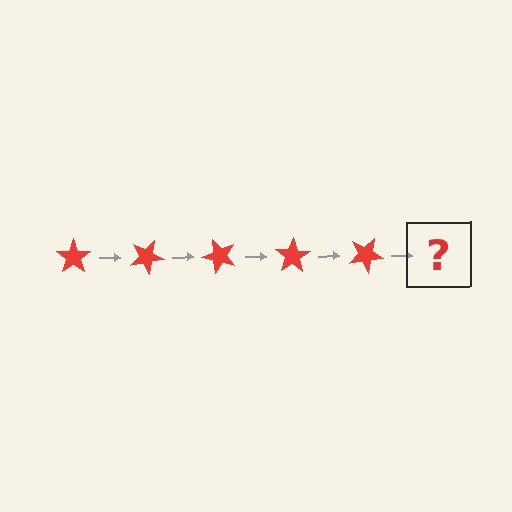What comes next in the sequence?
The next element should be a red star rotated 125 degrees.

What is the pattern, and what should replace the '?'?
The pattern is that the star rotates 25 degrees each step. The '?' should be a red star rotated 125 degrees.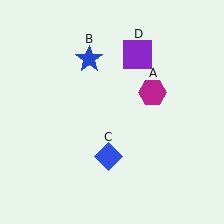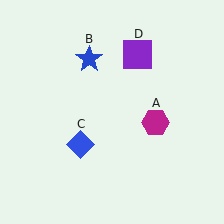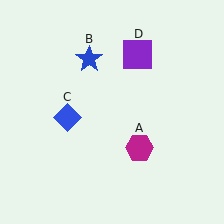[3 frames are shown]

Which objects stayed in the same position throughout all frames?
Blue star (object B) and purple square (object D) remained stationary.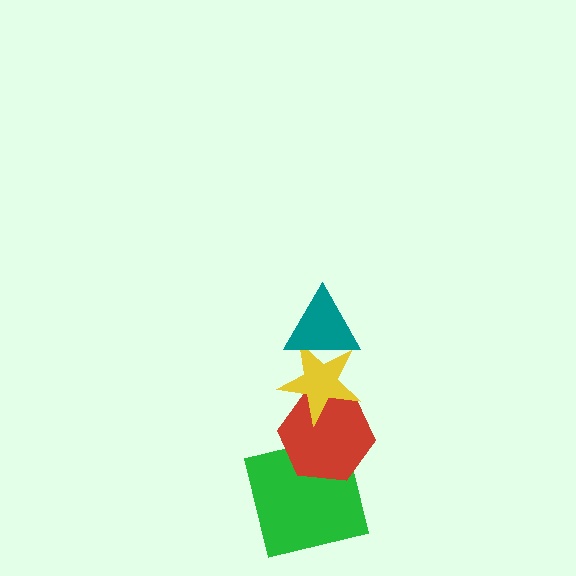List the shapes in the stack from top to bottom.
From top to bottom: the teal triangle, the yellow star, the red hexagon, the green square.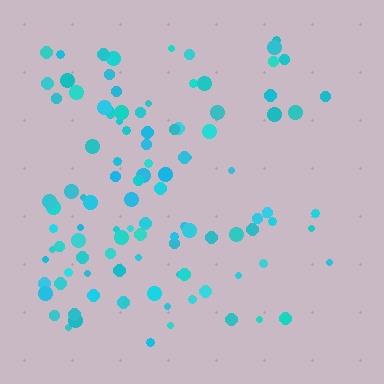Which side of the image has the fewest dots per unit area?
The right.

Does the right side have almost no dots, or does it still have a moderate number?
Still a moderate number, just noticeably fewer than the left.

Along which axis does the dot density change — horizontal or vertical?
Horizontal.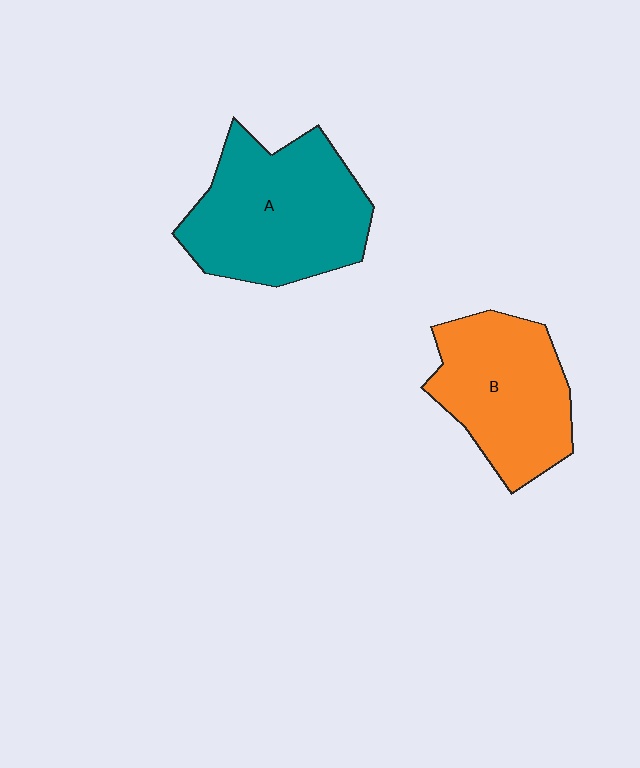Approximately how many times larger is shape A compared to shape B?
Approximately 1.2 times.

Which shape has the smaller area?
Shape B (orange).